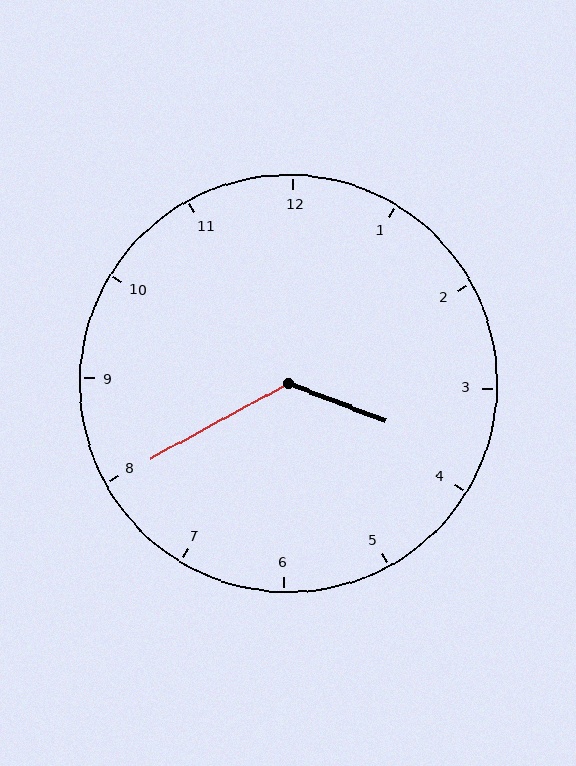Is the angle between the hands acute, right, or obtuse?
It is obtuse.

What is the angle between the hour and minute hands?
Approximately 130 degrees.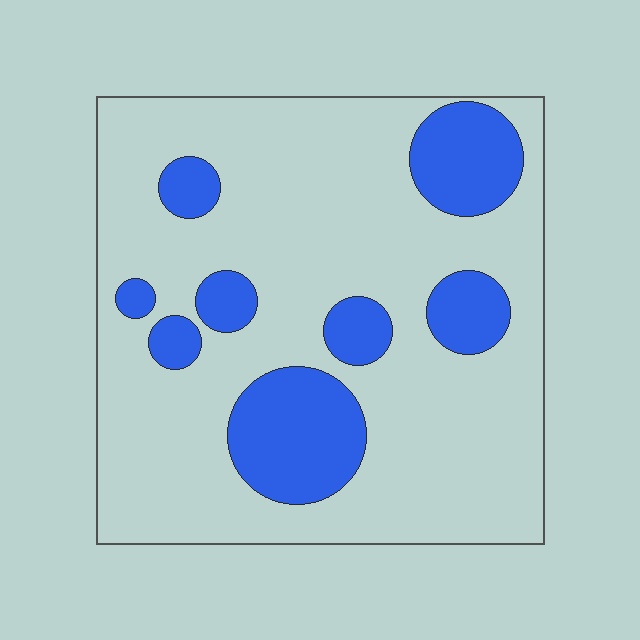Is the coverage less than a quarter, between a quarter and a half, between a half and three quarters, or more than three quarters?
Less than a quarter.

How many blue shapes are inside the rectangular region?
8.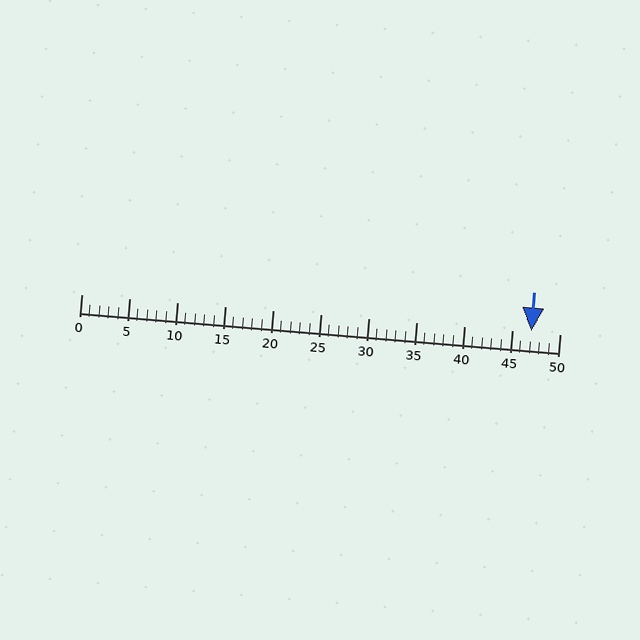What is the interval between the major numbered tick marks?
The major tick marks are spaced 5 units apart.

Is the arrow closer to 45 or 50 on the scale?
The arrow is closer to 45.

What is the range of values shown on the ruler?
The ruler shows values from 0 to 50.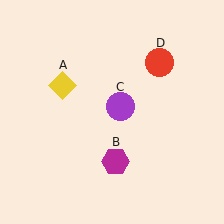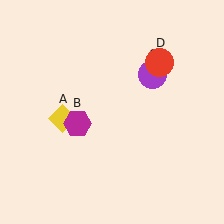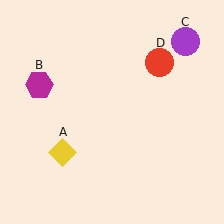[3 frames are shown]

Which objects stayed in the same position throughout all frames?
Red circle (object D) remained stationary.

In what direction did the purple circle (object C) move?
The purple circle (object C) moved up and to the right.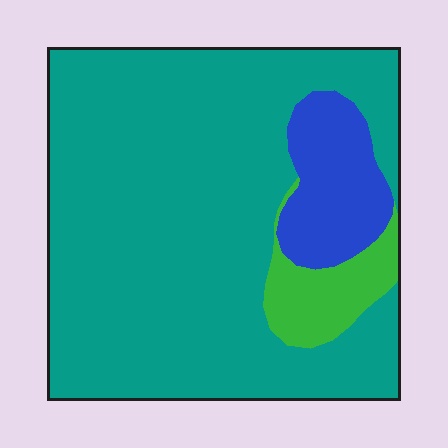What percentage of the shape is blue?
Blue takes up about one eighth (1/8) of the shape.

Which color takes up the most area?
Teal, at roughly 80%.